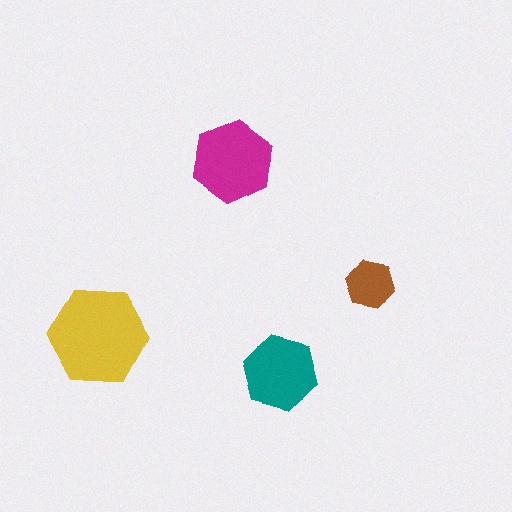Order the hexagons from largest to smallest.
the yellow one, the magenta one, the teal one, the brown one.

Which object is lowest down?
The teal hexagon is bottommost.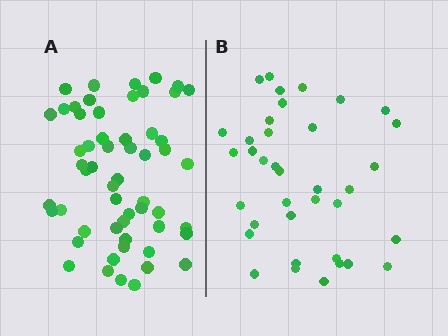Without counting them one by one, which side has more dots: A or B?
Region A (the left region) has more dots.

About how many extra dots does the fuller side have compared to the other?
Region A has approximately 20 more dots than region B.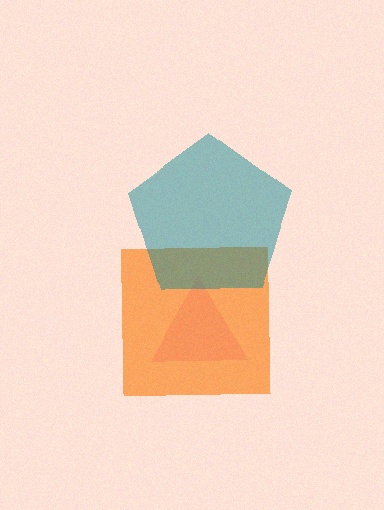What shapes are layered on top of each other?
The layered shapes are: a pink triangle, an orange square, a teal pentagon.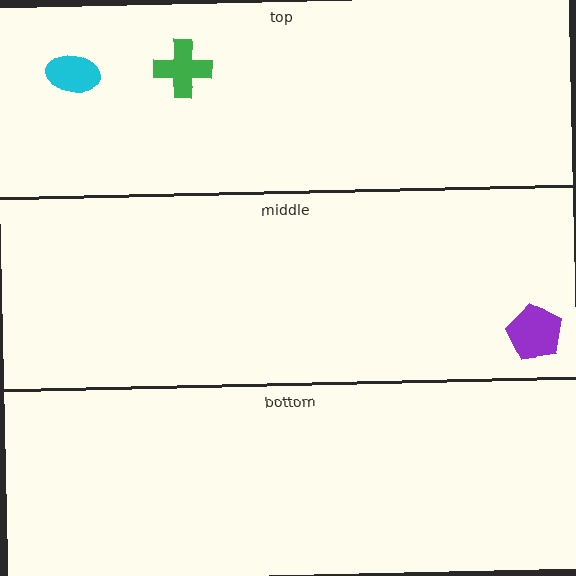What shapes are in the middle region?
The purple pentagon.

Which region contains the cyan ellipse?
The top region.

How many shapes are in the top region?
2.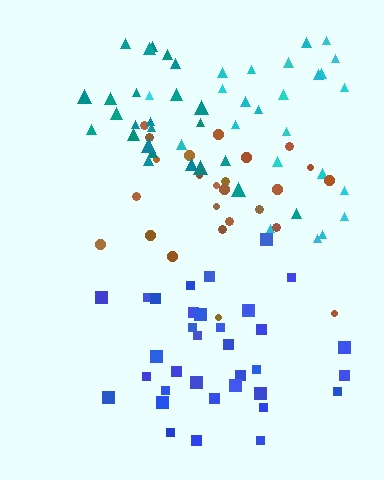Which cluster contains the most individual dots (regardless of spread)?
Blue (35).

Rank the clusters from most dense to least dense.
teal, blue, brown, cyan.